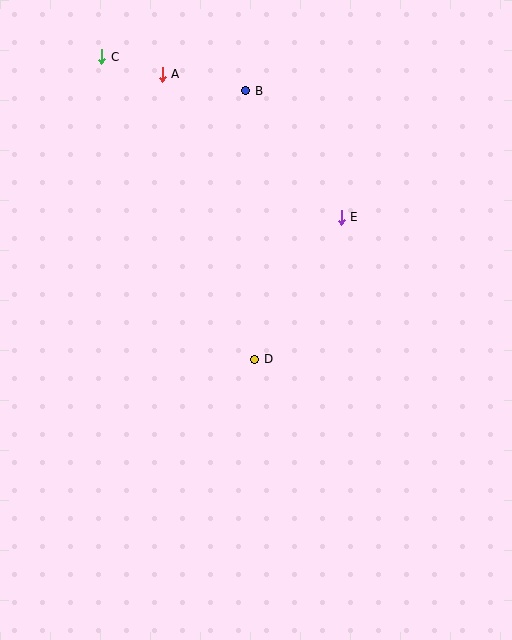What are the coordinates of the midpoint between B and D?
The midpoint between B and D is at (250, 225).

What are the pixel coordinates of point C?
Point C is at (102, 57).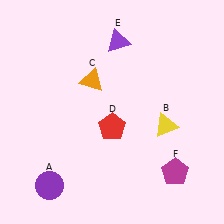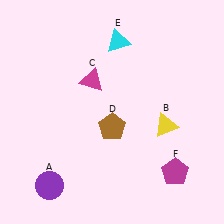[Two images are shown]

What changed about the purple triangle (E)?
In Image 1, E is purple. In Image 2, it changed to cyan.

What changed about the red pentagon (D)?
In Image 1, D is red. In Image 2, it changed to brown.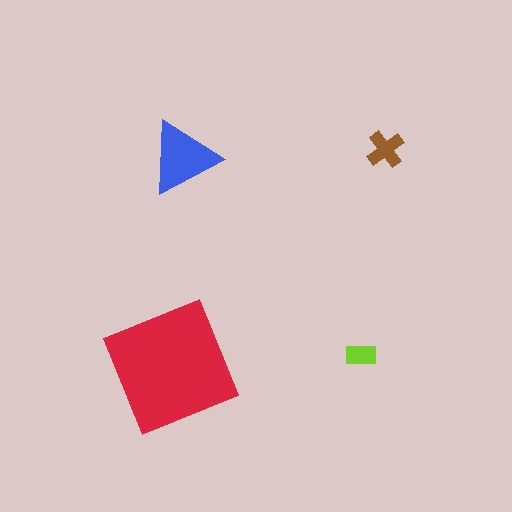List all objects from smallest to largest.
The lime rectangle, the brown cross, the blue triangle, the red square.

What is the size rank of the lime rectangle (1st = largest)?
4th.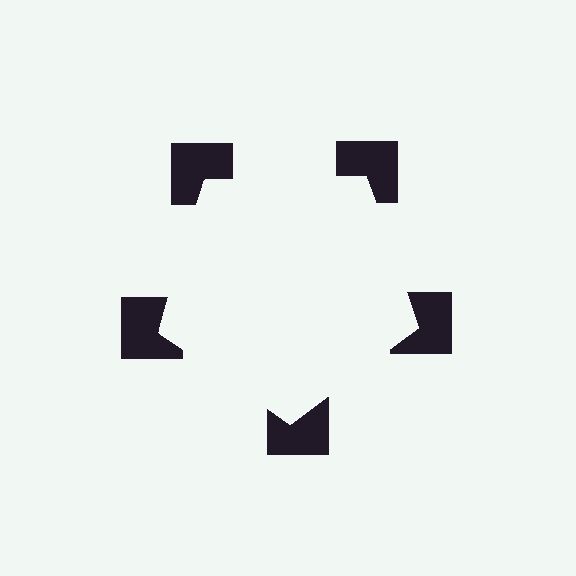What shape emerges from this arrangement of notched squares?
An illusory pentagon — its edges are inferred from the aligned wedge cuts in the notched squares, not physically drawn.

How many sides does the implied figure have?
5 sides.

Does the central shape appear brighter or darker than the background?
It typically appears slightly brighter than the background, even though no actual brightness change is drawn.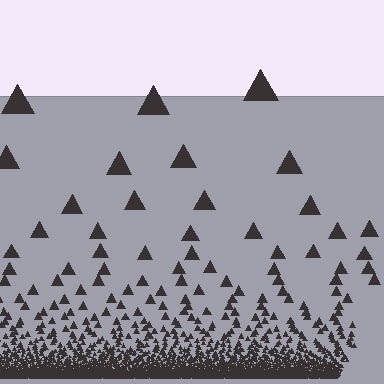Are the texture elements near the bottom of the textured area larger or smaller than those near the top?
Smaller. The gradient is inverted — elements near the bottom are smaller and denser.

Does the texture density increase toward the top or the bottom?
Density increases toward the bottom.